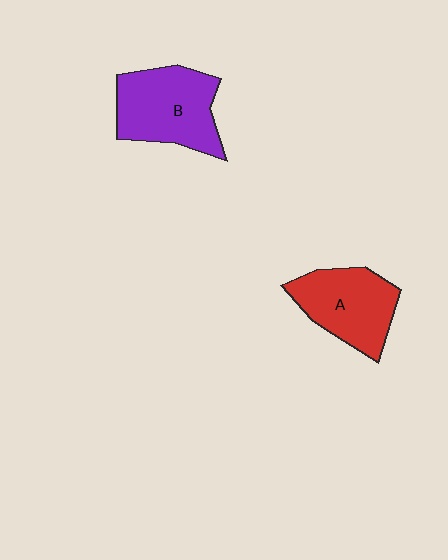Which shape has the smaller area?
Shape A (red).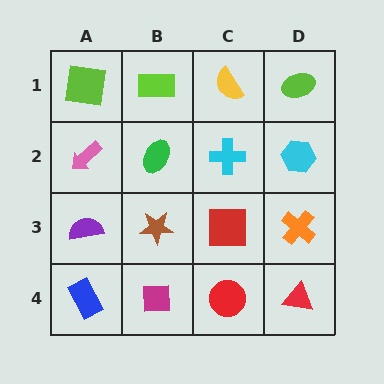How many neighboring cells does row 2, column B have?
4.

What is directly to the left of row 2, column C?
A green ellipse.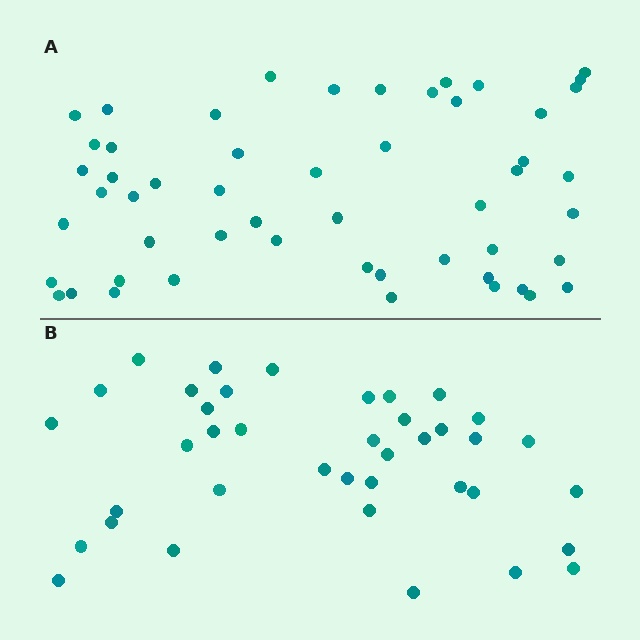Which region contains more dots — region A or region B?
Region A (the top region) has more dots.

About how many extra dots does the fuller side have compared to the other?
Region A has approximately 15 more dots than region B.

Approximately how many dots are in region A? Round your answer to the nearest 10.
About 50 dots. (The exact count is 53, which rounds to 50.)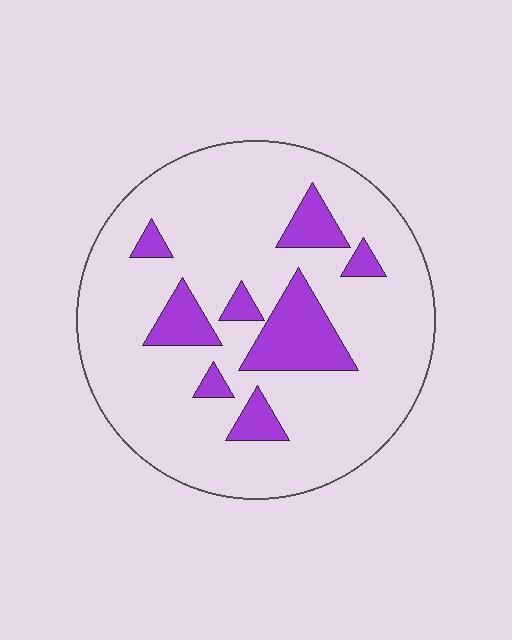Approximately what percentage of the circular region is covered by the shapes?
Approximately 15%.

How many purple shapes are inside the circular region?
8.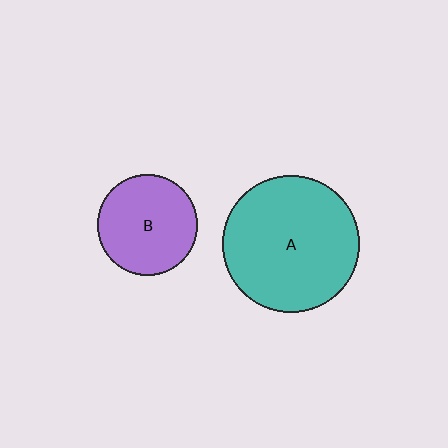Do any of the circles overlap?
No, none of the circles overlap.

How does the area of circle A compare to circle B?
Approximately 1.8 times.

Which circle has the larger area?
Circle A (teal).